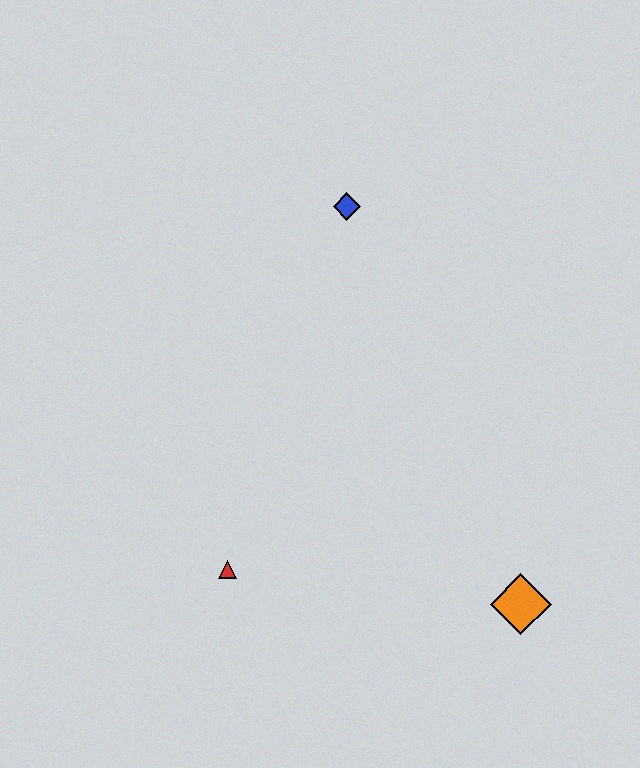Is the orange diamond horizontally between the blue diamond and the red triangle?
No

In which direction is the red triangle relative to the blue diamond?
The red triangle is below the blue diamond.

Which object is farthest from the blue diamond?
The orange diamond is farthest from the blue diamond.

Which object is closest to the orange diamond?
The red triangle is closest to the orange diamond.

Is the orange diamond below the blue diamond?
Yes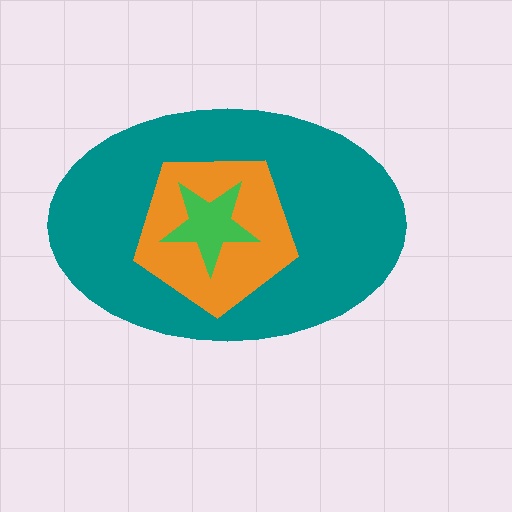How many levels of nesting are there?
3.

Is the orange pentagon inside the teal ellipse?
Yes.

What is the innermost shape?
The green star.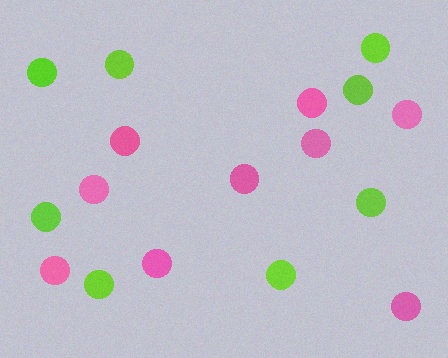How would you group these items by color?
There are 2 groups: one group of lime circles (8) and one group of pink circles (9).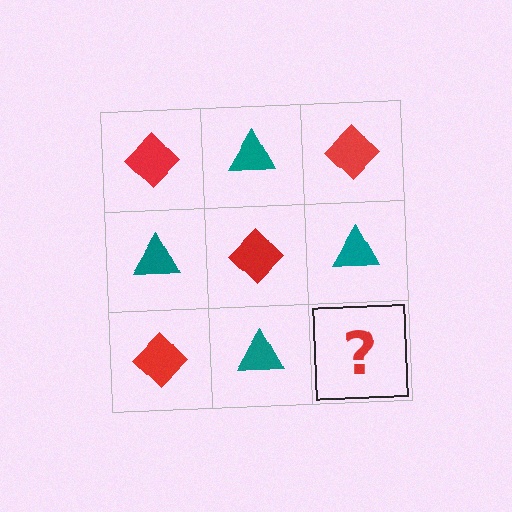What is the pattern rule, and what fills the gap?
The rule is that it alternates red diamond and teal triangle in a checkerboard pattern. The gap should be filled with a red diamond.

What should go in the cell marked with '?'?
The missing cell should contain a red diamond.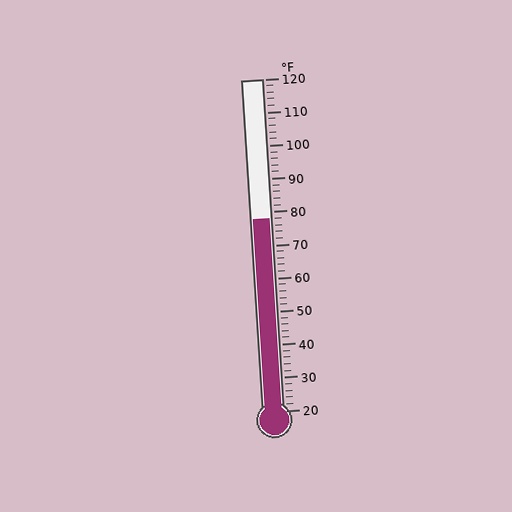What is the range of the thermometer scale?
The thermometer scale ranges from 20°F to 120°F.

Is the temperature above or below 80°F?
The temperature is below 80°F.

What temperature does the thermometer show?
The thermometer shows approximately 78°F.